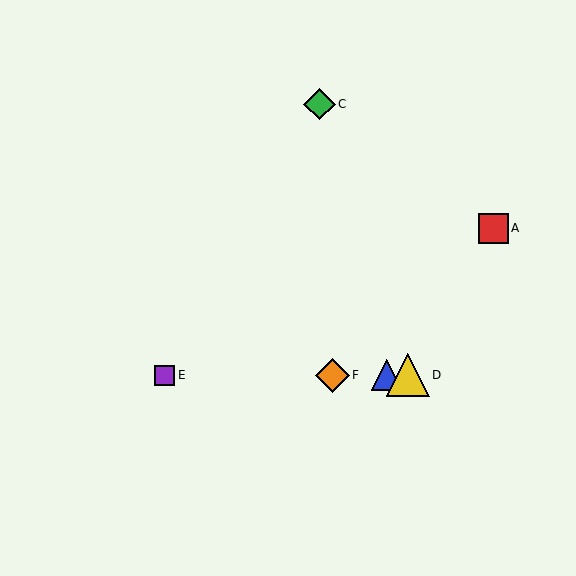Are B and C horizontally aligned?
No, B is at y≈375 and C is at y≈104.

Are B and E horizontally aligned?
Yes, both are at y≈375.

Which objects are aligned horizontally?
Objects B, D, E, F are aligned horizontally.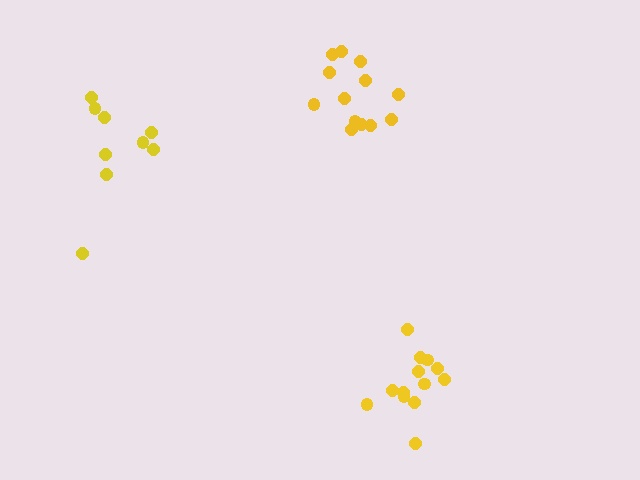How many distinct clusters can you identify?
There are 3 distinct clusters.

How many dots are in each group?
Group 1: 13 dots, Group 2: 9 dots, Group 3: 13 dots (35 total).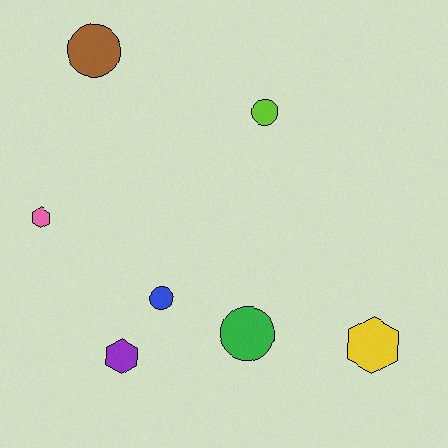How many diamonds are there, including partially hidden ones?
There are no diamonds.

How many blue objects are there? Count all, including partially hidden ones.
There is 1 blue object.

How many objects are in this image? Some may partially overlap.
There are 7 objects.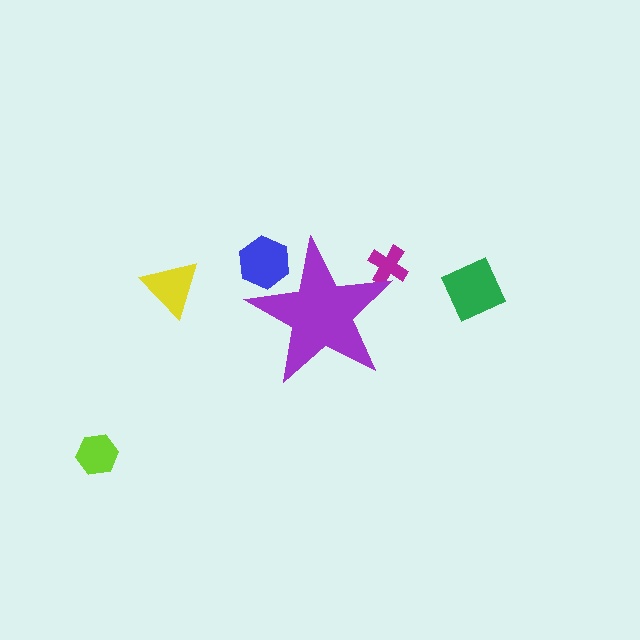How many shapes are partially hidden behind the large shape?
2 shapes are partially hidden.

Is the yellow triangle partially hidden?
No, the yellow triangle is fully visible.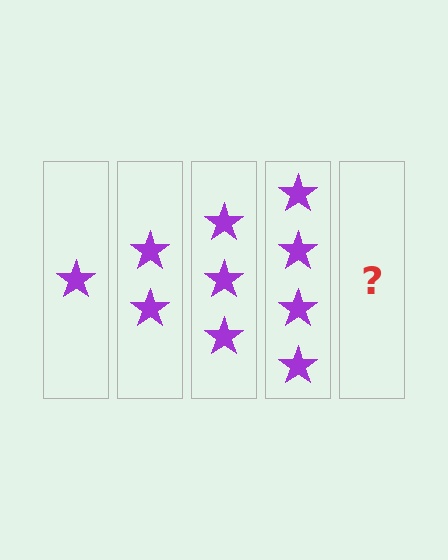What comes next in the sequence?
The next element should be 5 stars.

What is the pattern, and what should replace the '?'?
The pattern is that each step adds one more star. The '?' should be 5 stars.